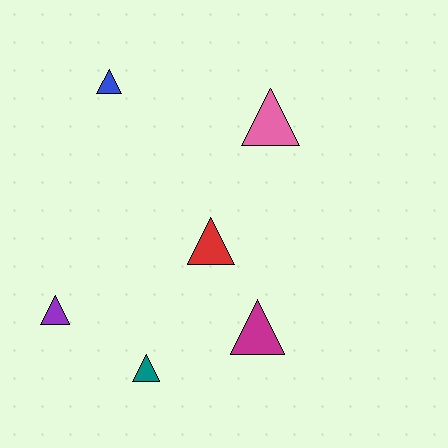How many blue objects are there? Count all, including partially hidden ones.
There is 1 blue object.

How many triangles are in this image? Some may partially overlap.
There are 6 triangles.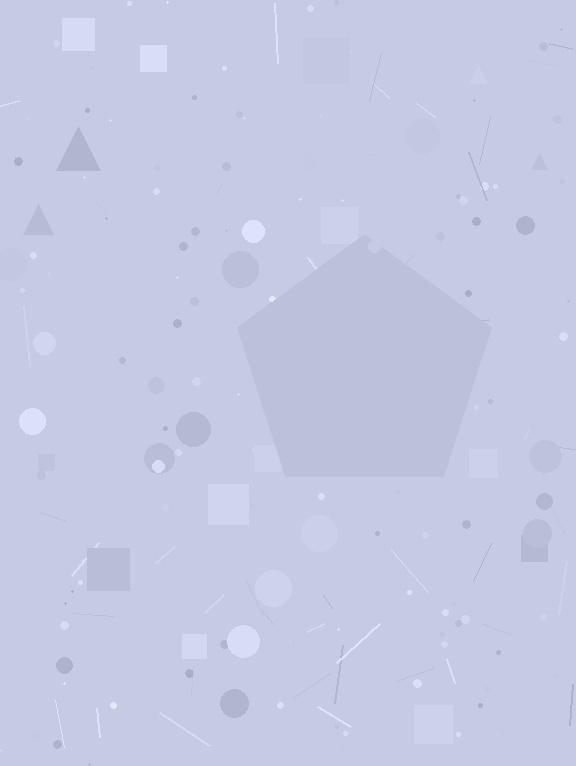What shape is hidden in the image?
A pentagon is hidden in the image.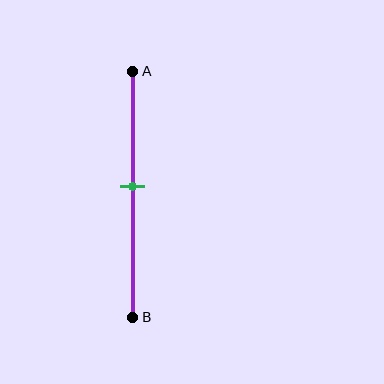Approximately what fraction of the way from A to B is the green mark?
The green mark is approximately 45% of the way from A to B.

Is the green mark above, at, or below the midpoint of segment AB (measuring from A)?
The green mark is above the midpoint of segment AB.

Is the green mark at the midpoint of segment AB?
No, the mark is at about 45% from A, not at the 50% midpoint.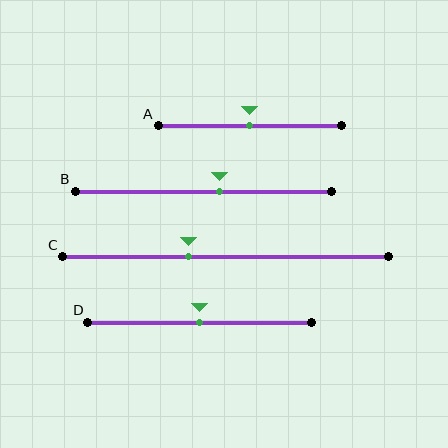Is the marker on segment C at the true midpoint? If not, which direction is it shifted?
No, the marker on segment C is shifted to the left by about 11% of the segment length.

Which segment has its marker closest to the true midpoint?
Segment A has its marker closest to the true midpoint.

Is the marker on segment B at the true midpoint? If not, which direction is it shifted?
No, the marker on segment B is shifted to the right by about 6% of the segment length.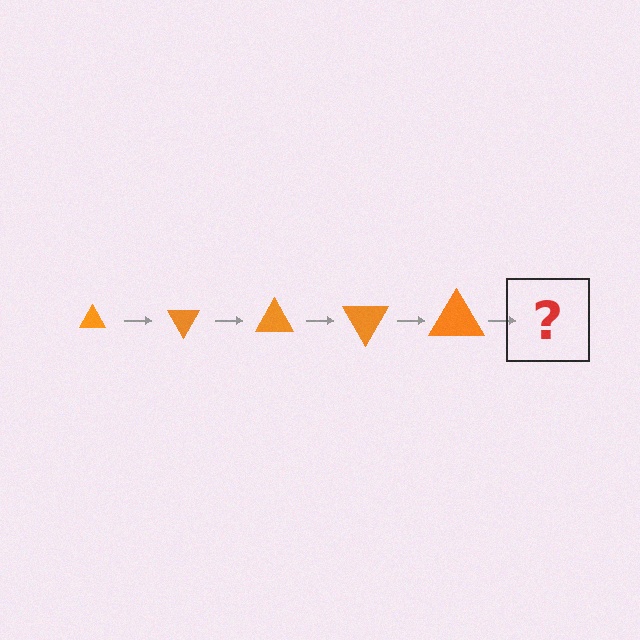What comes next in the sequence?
The next element should be a triangle, larger than the previous one and rotated 300 degrees from the start.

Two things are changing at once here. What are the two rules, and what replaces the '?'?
The two rules are that the triangle grows larger each step and it rotates 60 degrees each step. The '?' should be a triangle, larger than the previous one and rotated 300 degrees from the start.